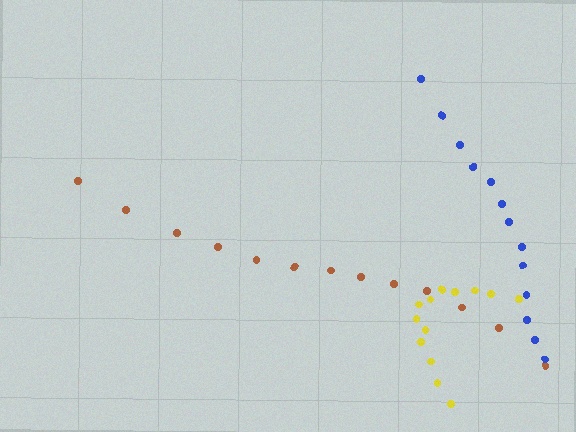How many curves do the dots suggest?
There are 3 distinct paths.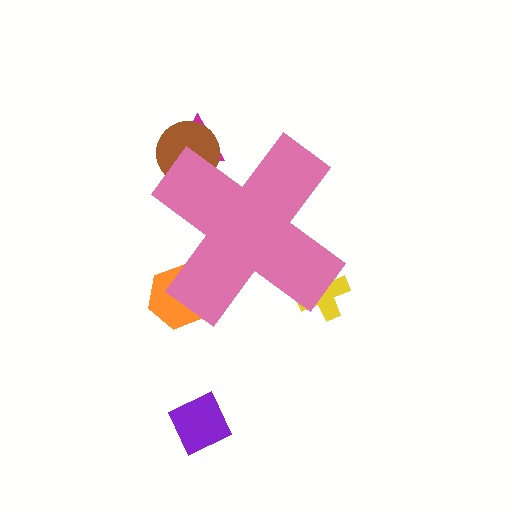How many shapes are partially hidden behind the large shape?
4 shapes are partially hidden.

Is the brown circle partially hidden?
Yes, the brown circle is partially hidden behind the pink cross.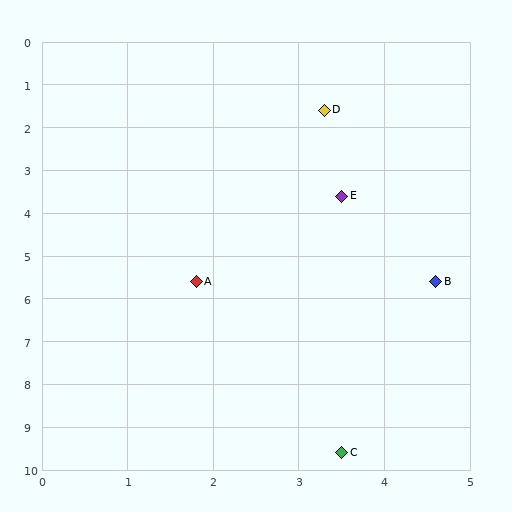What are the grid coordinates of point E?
Point E is at approximately (3.5, 3.6).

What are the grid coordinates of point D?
Point D is at approximately (3.3, 1.6).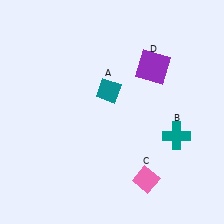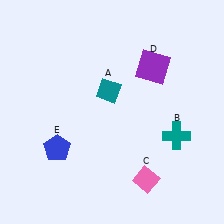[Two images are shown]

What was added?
A blue pentagon (E) was added in Image 2.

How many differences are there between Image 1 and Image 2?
There is 1 difference between the two images.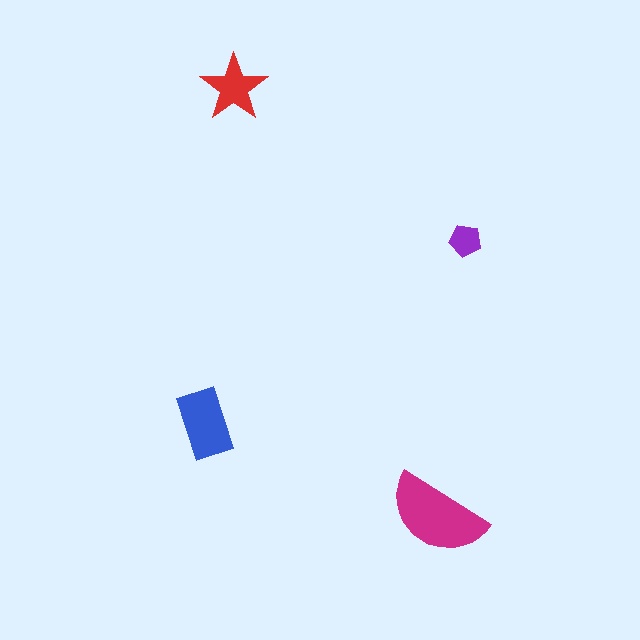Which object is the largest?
The magenta semicircle.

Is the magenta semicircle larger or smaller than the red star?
Larger.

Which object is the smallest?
The purple pentagon.